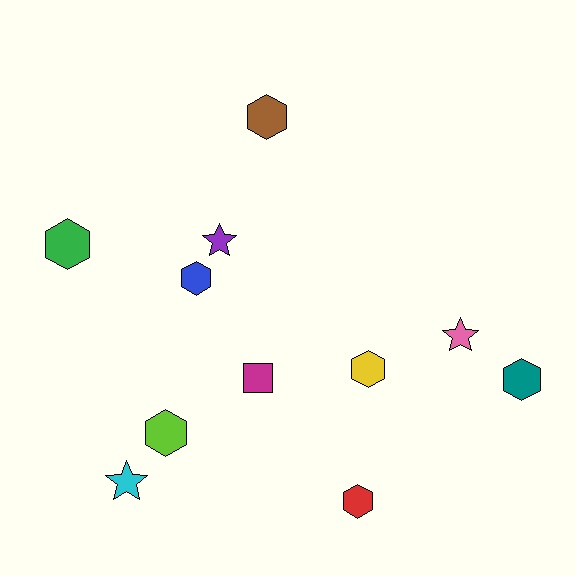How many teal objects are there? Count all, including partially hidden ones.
There is 1 teal object.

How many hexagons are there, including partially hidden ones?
There are 7 hexagons.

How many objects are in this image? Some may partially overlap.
There are 11 objects.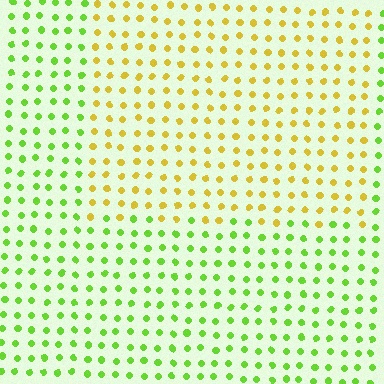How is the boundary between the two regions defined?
The boundary is defined purely by a slight shift in hue (about 49 degrees). Spacing, size, and orientation are identical on both sides.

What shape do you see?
I see a rectangle.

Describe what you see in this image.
The image is filled with small lime elements in a uniform arrangement. A rectangle-shaped region is visible where the elements are tinted to a slightly different hue, forming a subtle color boundary.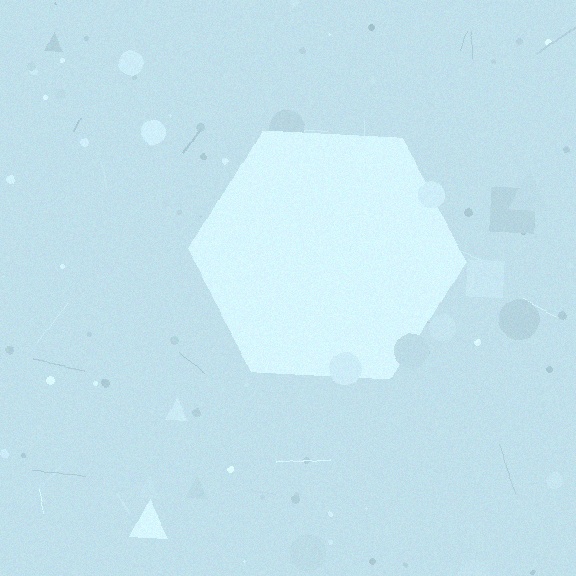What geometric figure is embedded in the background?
A hexagon is embedded in the background.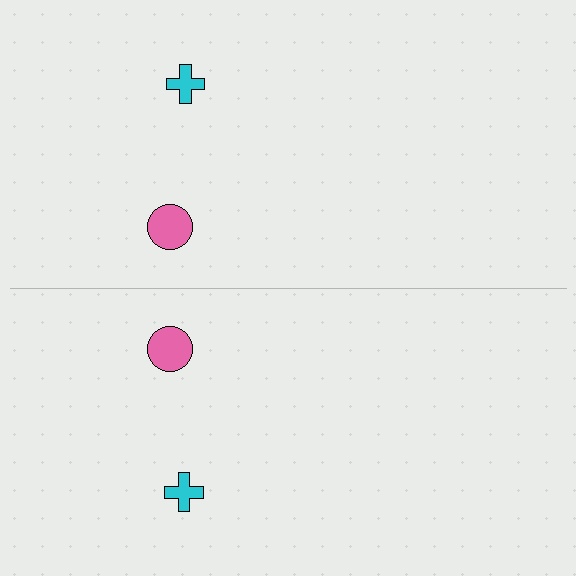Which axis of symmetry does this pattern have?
The pattern has a horizontal axis of symmetry running through the center of the image.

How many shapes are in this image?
There are 4 shapes in this image.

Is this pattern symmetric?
Yes, this pattern has bilateral (reflection) symmetry.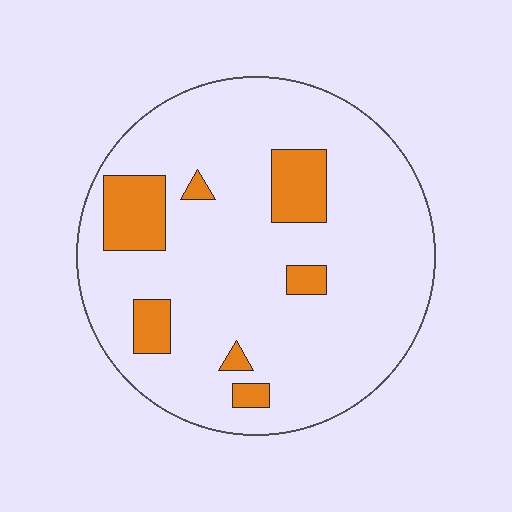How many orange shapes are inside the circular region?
7.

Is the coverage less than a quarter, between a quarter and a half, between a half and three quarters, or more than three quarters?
Less than a quarter.